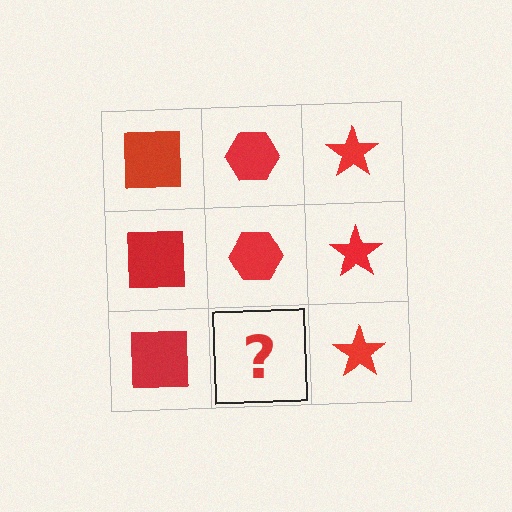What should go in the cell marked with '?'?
The missing cell should contain a red hexagon.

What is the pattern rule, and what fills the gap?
The rule is that each column has a consistent shape. The gap should be filled with a red hexagon.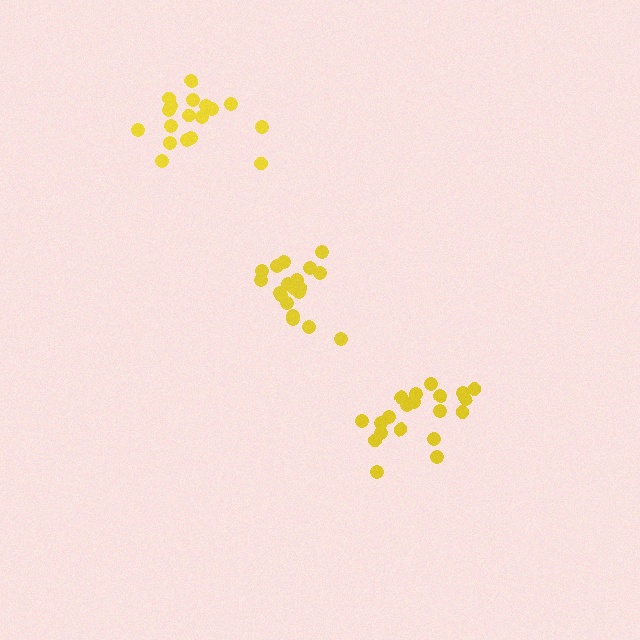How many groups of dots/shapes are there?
There are 3 groups.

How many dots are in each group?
Group 1: 20 dots, Group 2: 19 dots, Group 3: 18 dots (57 total).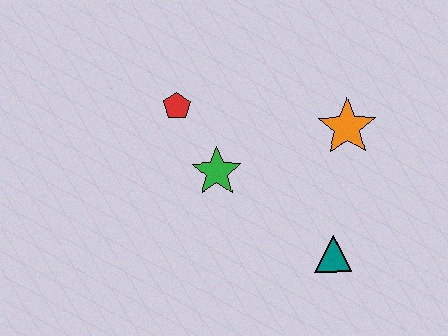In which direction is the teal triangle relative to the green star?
The teal triangle is to the right of the green star.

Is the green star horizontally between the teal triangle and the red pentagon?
Yes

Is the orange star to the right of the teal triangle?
Yes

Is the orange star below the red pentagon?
Yes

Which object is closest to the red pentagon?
The green star is closest to the red pentagon.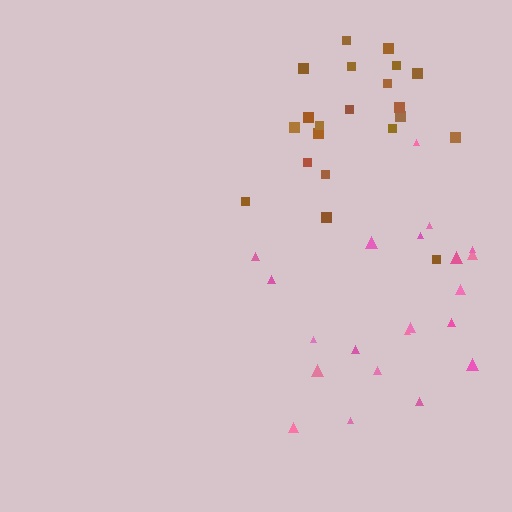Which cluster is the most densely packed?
Brown.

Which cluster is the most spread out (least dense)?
Pink.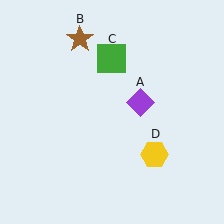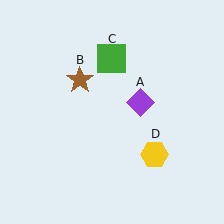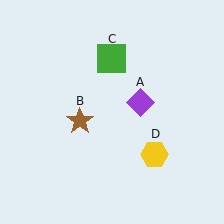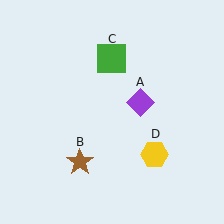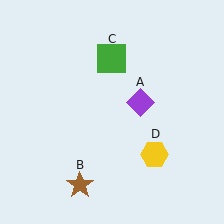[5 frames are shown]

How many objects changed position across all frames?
1 object changed position: brown star (object B).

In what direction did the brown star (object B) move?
The brown star (object B) moved down.